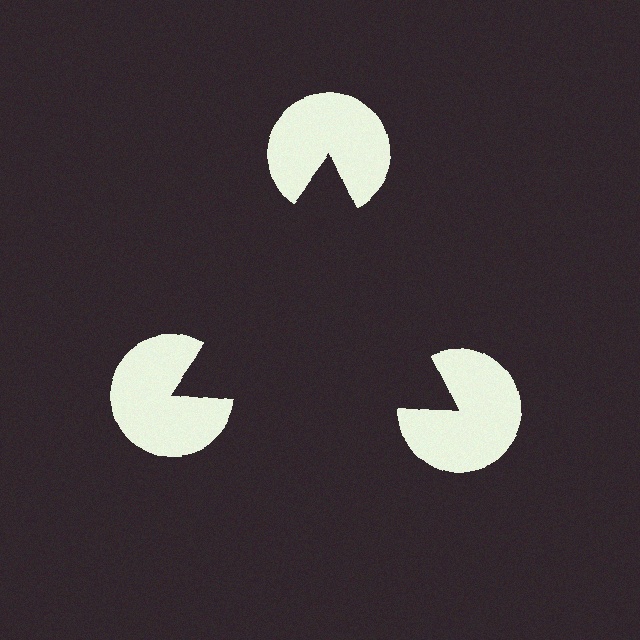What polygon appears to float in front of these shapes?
An illusory triangle — its edges are inferred from the aligned wedge cuts in the pac-man discs, not physically drawn.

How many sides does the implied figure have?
3 sides.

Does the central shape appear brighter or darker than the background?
It typically appears slightly darker than the background, even though no actual brightness change is drawn.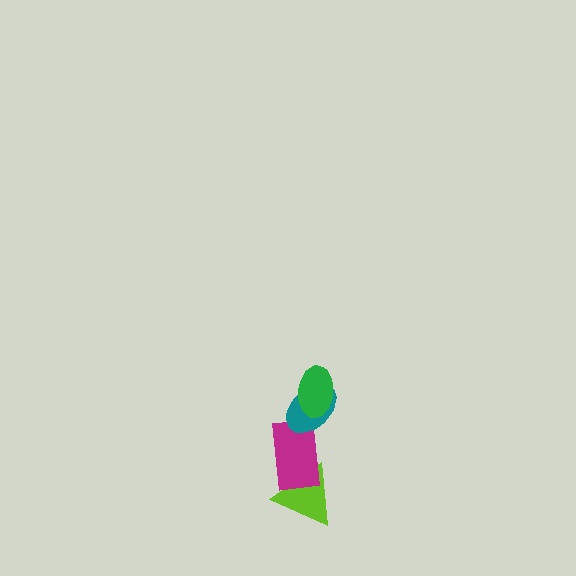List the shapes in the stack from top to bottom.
From top to bottom: the green ellipse, the teal ellipse, the magenta rectangle, the lime triangle.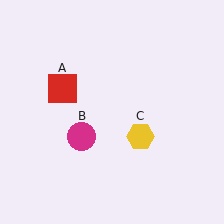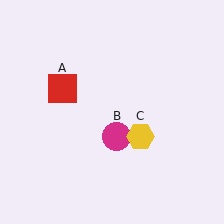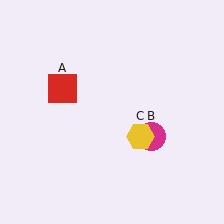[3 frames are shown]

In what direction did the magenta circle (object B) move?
The magenta circle (object B) moved right.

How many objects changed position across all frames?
1 object changed position: magenta circle (object B).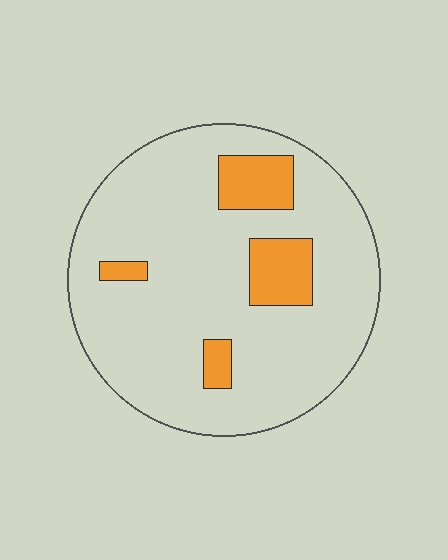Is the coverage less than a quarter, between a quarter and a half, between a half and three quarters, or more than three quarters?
Less than a quarter.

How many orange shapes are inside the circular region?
4.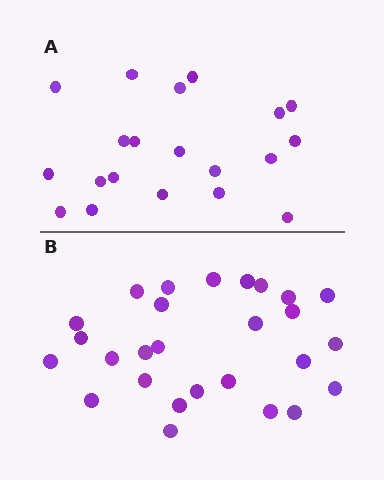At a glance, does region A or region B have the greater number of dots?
Region B (the bottom region) has more dots.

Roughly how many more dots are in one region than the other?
Region B has roughly 8 or so more dots than region A.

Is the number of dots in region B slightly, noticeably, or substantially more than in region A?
Region B has noticeably more, but not dramatically so. The ratio is roughly 1.4 to 1.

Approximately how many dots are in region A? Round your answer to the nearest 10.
About 20 dots.